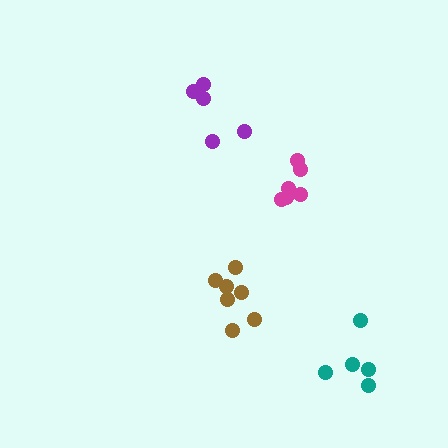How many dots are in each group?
Group 1: 5 dots, Group 2: 6 dots, Group 3: 7 dots, Group 4: 5 dots (23 total).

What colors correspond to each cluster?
The clusters are colored: purple, magenta, brown, teal.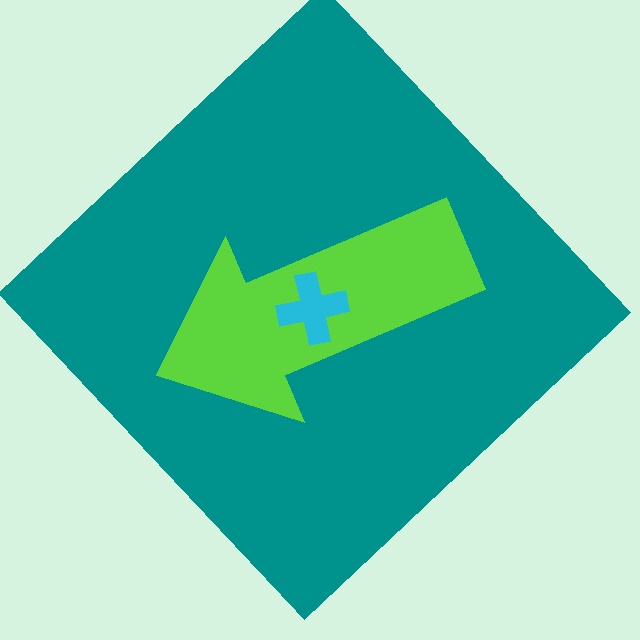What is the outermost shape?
The teal diamond.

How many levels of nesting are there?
3.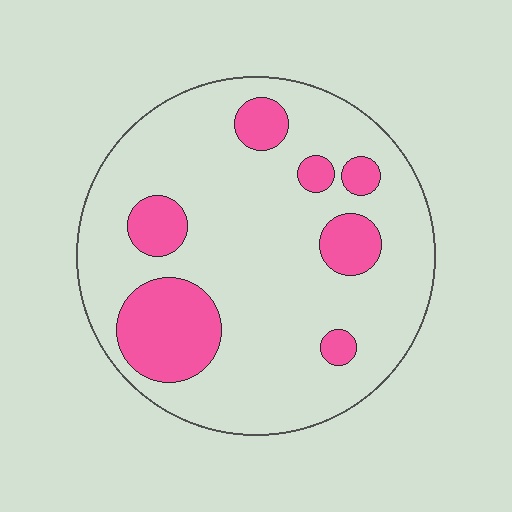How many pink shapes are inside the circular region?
7.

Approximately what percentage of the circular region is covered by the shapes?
Approximately 20%.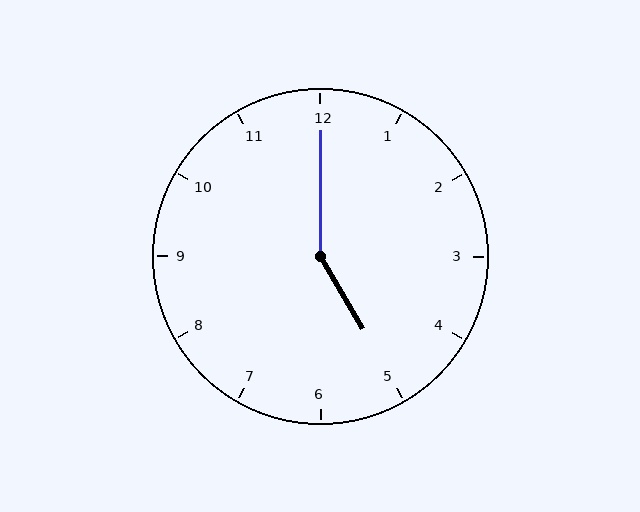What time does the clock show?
5:00.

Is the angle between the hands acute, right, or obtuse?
It is obtuse.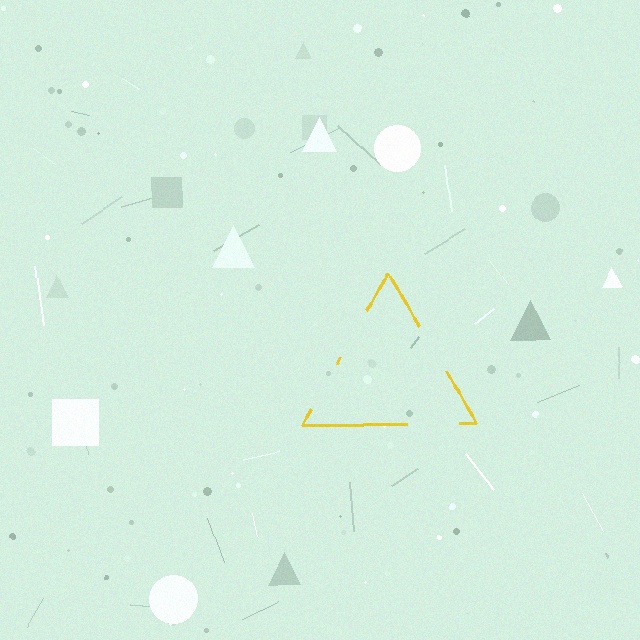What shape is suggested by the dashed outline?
The dashed outline suggests a triangle.